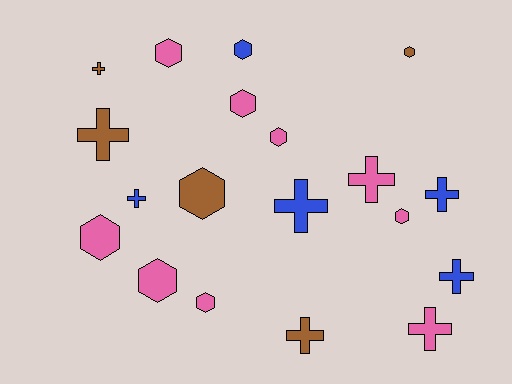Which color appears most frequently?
Pink, with 9 objects.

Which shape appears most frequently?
Hexagon, with 10 objects.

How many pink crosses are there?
There are 2 pink crosses.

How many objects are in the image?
There are 19 objects.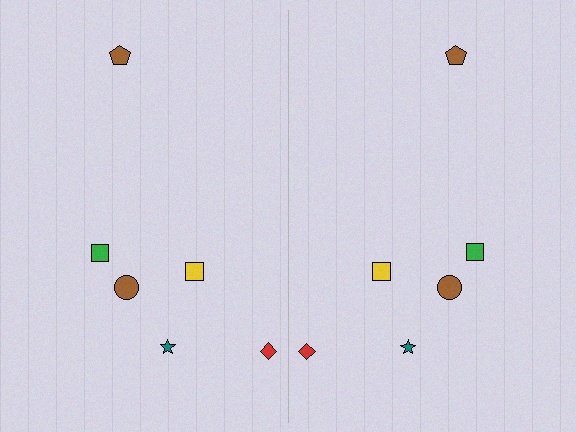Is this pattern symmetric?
Yes, this pattern has bilateral (reflection) symmetry.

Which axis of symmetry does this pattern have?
The pattern has a vertical axis of symmetry running through the center of the image.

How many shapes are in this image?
There are 12 shapes in this image.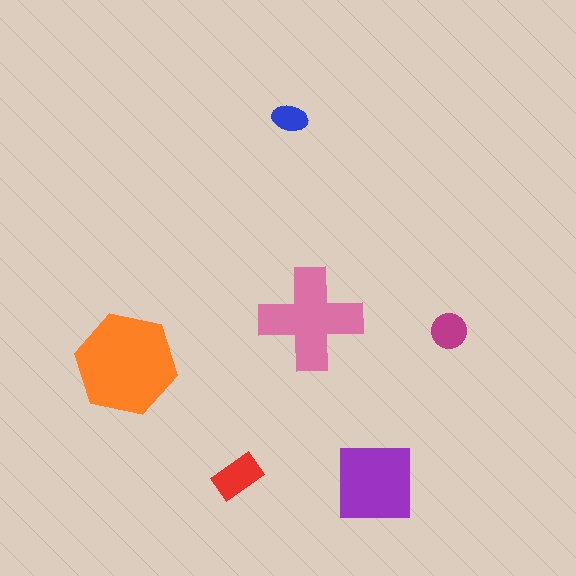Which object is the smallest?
The blue ellipse.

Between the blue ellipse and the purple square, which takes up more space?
The purple square.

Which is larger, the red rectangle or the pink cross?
The pink cross.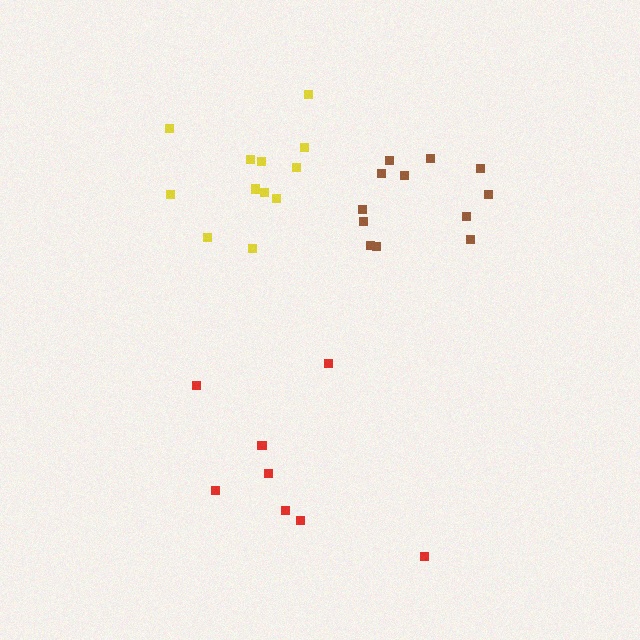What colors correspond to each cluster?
The clusters are colored: yellow, brown, red.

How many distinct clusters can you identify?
There are 3 distinct clusters.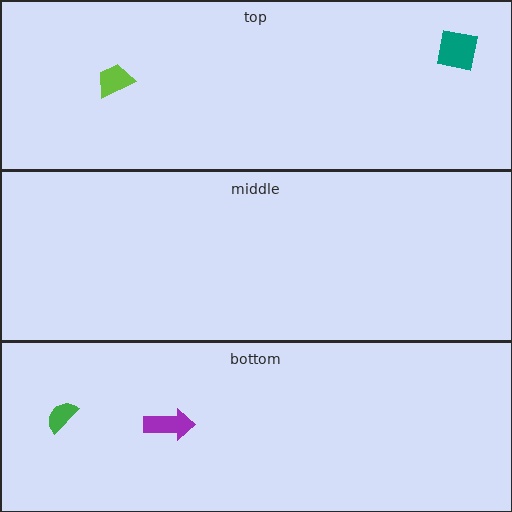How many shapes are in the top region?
2.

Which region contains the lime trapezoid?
The top region.